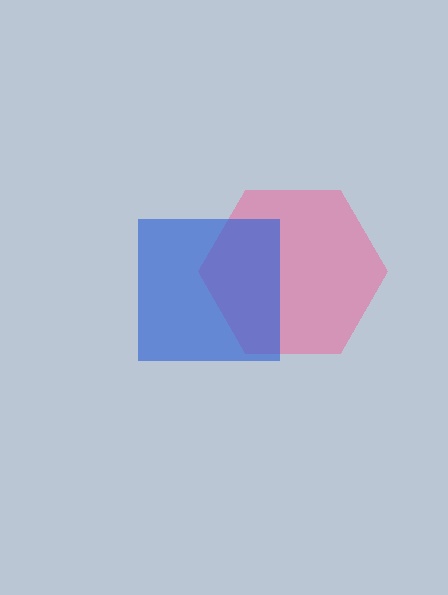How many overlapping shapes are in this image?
There are 2 overlapping shapes in the image.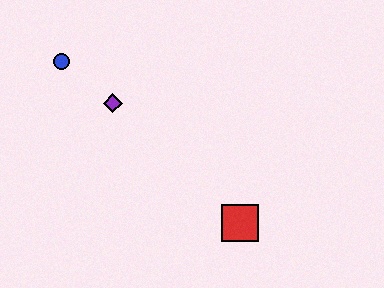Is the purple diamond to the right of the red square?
No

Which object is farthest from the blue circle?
The red square is farthest from the blue circle.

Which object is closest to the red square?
The purple diamond is closest to the red square.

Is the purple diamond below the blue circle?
Yes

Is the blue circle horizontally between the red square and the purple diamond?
No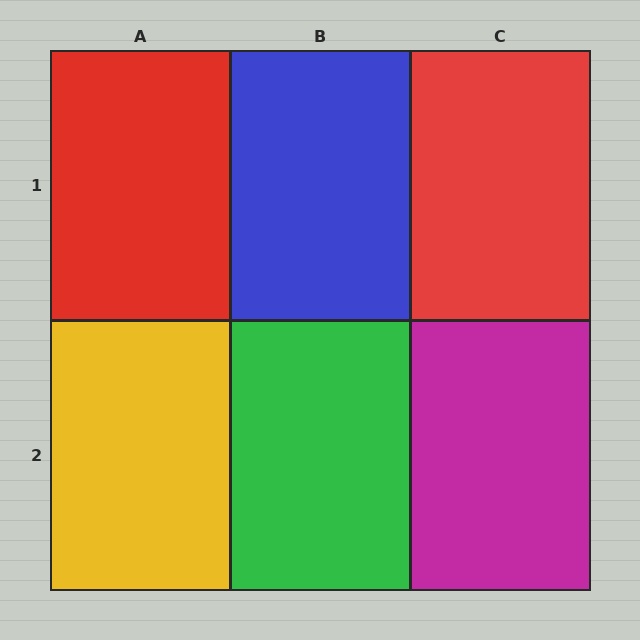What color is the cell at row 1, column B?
Blue.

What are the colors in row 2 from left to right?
Yellow, green, magenta.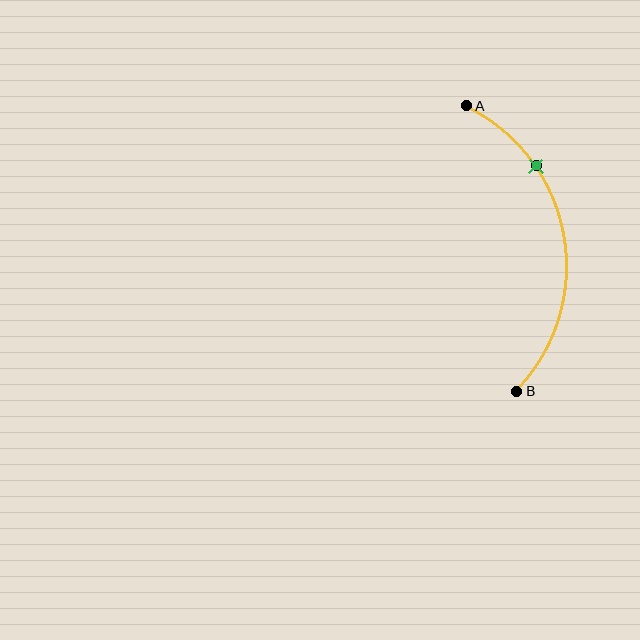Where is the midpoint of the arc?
The arc midpoint is the point on the curve farthest from the straight line joining A and B. It sits to the right of that line.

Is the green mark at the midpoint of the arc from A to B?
No. The green mark lies on the arc but is closer to endpoint A. The arc midpoint would be at the point on the curve equidistant along the arc from both A and B.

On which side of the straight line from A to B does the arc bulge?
The arc bulges to the right of the straight line connecting A and B.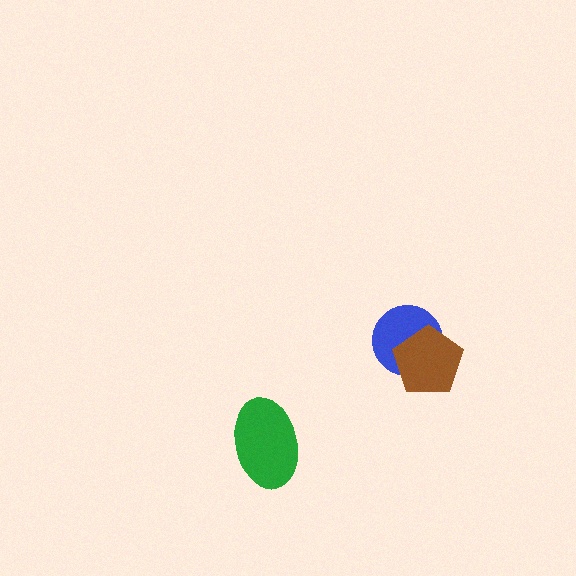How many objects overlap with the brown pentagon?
1 object overlaps with the brown pentagon.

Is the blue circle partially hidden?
Yes, it is partially covered by another shape.